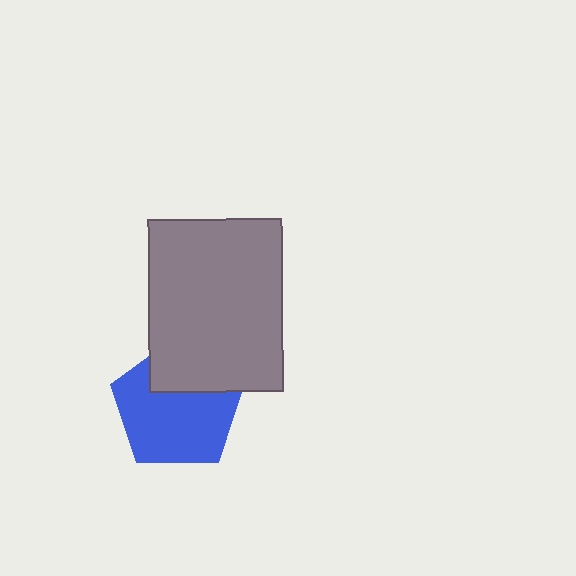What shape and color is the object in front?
The object in front is a gray rectangle.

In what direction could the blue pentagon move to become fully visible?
The blue pentagon could move down. That would shift it out from behind the gray rectangle entirely.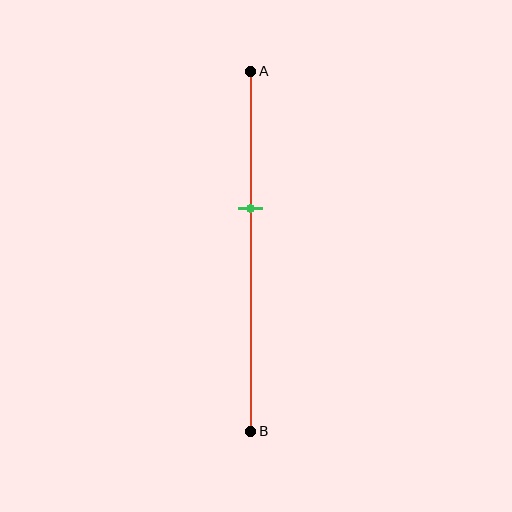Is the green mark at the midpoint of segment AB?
No, the mark is at about 40% from A, not at the 50% midpoint.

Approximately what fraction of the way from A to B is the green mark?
The green mark is approximately 40% of the way from A to B.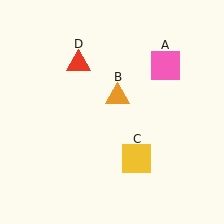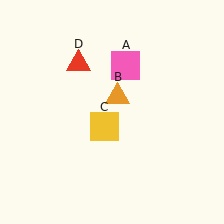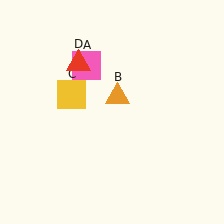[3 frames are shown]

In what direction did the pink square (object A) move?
The pink square (object A) moved left.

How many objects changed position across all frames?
2 objects changed position: pink square (object A), yellow square (object C).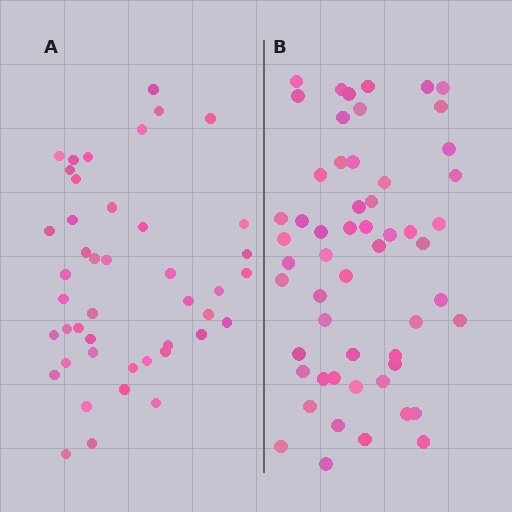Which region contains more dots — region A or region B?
Region B (the right region) has more dots.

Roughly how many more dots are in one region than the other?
Region B has roughly 12 or so more dots than region A.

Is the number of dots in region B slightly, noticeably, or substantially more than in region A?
Region B has noticeably more, but not dramatically so. The ratio is roughly 1.2 to 1.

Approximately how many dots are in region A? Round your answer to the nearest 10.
About 40 dots. (The exact count is 44, which rounds to 40.)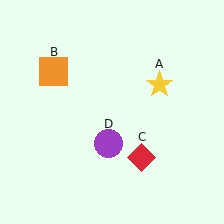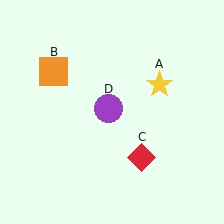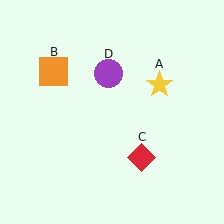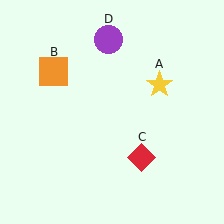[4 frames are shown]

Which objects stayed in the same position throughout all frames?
Yellow star (object A) and orange square (object B) and red diamond (object C) remained stationary.